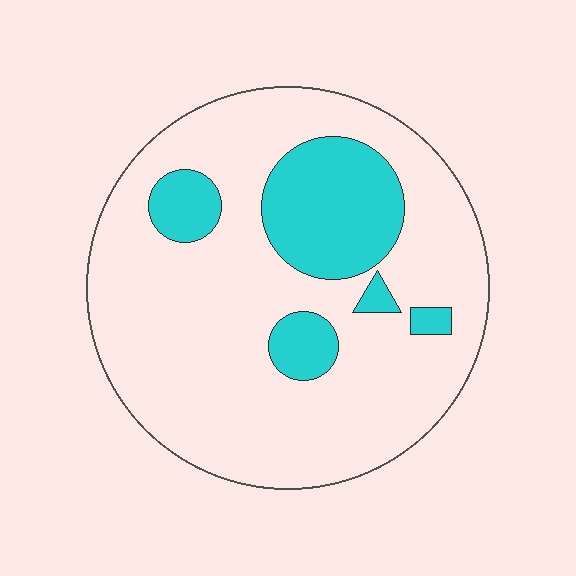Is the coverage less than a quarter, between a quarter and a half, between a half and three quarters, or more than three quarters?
Less than a quarter.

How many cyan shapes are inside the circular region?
5.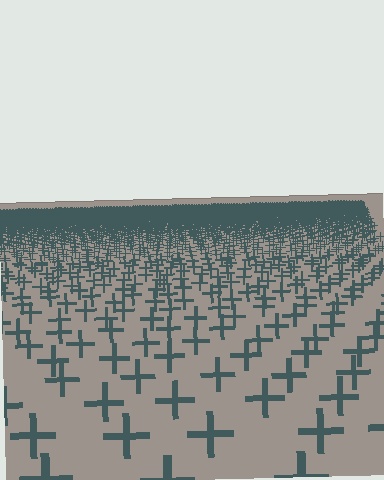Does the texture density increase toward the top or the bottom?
Density increases toward the top.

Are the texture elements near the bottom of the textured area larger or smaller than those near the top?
Larger. Near the bottom, elements are closer to the viewer and appear at a bigger on-screen size.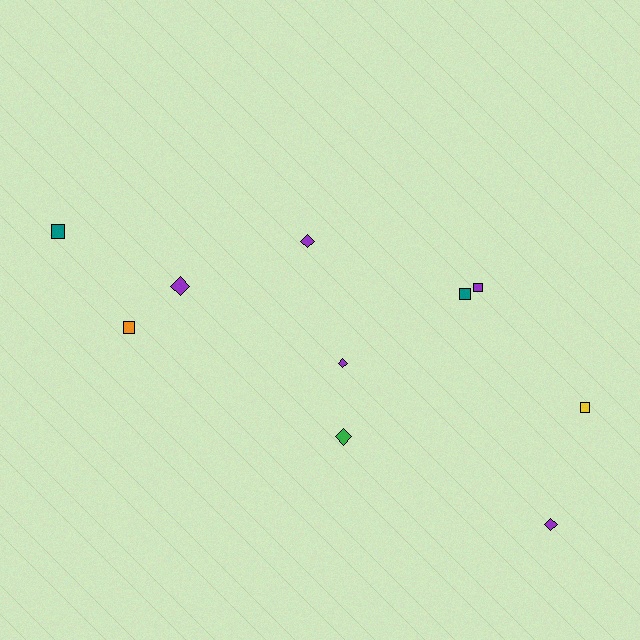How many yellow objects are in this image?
There is 1 yellow object.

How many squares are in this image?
There are 5 squares.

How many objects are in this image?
There are 10 objects.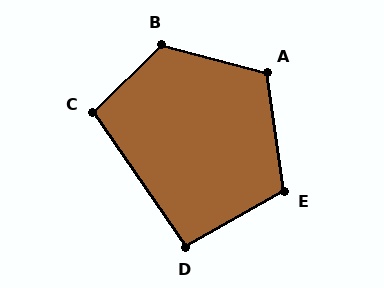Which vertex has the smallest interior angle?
D, at approximately 95 degrees.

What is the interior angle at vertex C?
Approximately 100 degrees (obtuse).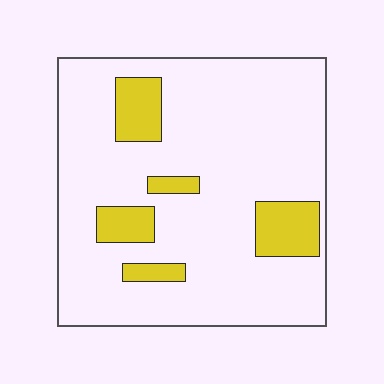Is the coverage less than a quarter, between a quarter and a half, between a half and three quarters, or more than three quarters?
Less than a quarter.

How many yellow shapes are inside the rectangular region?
5.